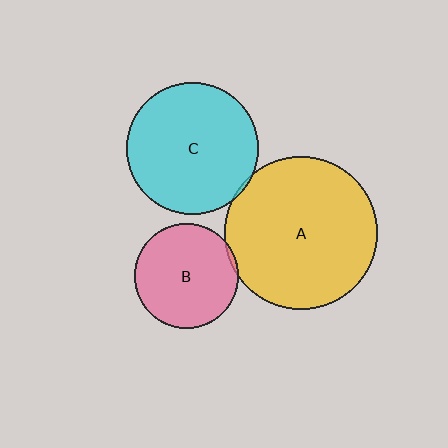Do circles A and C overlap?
Yes.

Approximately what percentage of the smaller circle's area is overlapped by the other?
Approximately 5%.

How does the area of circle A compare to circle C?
Approximately 1.3 times.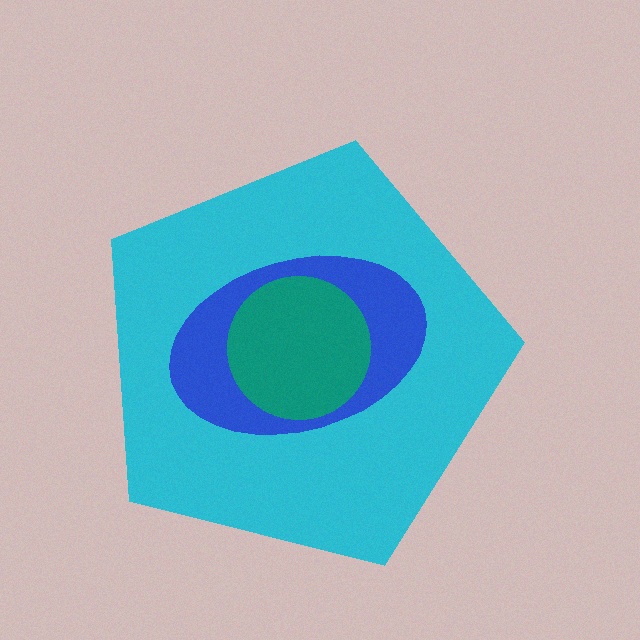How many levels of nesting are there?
3.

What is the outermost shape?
The cyan pentagon.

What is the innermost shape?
The teal circle.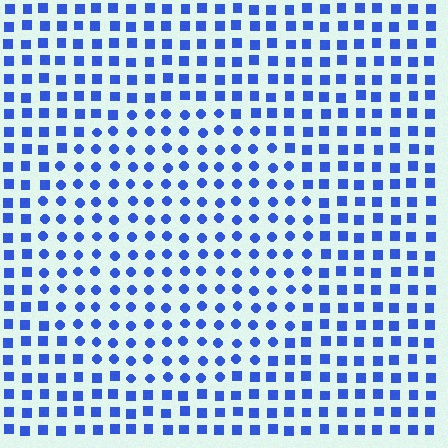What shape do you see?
I see a circle.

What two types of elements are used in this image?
The image uses circles inside the circle region and squares outside it.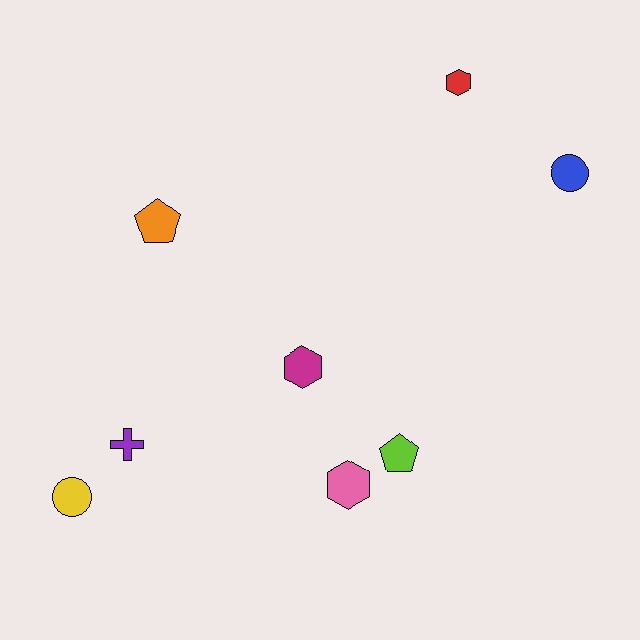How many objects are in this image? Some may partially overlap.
There are 8 objects.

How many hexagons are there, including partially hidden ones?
There are 3 hexagons.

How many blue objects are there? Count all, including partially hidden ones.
There is 1 blue object.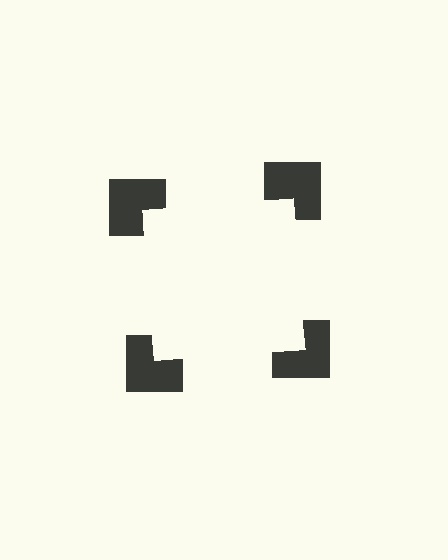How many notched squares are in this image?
There are 4 — one at each vertex of the illusory square.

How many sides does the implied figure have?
4 sides.